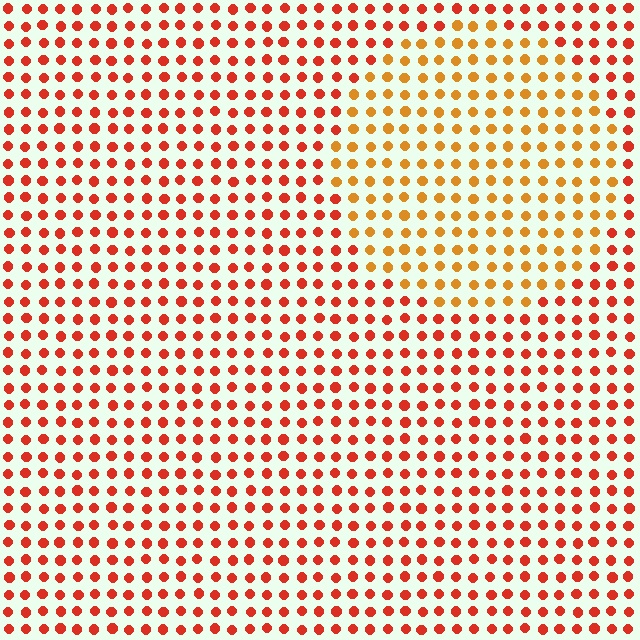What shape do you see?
I see a circle.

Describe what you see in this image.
The image is filled with small red elements in a uniform arrangement. A circle-shaped region is visible where the elements are tinted to a slightly different hue, forming a subtle color boundary.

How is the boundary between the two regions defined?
The boundary is defined purely by a slight shift in hue (about 30 degrees). Spacing, size, and orientation are identical on both sides.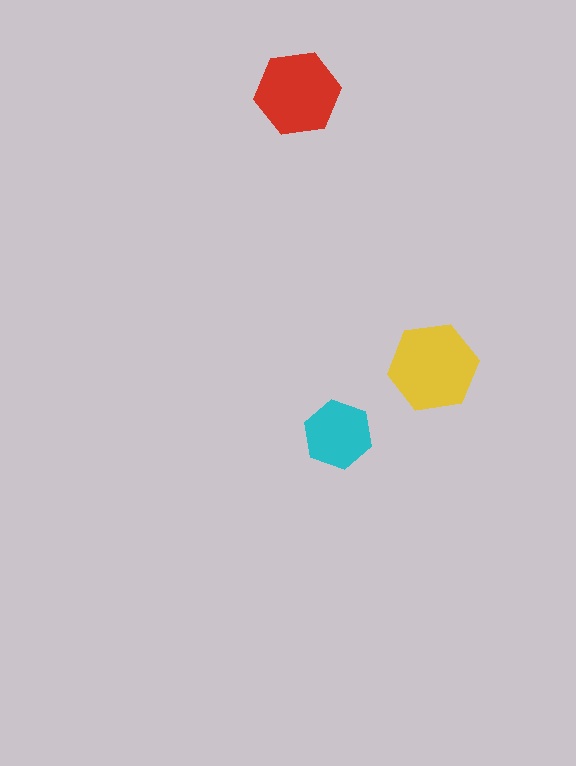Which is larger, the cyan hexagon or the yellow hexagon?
The yellow one.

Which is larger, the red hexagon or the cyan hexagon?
The red one.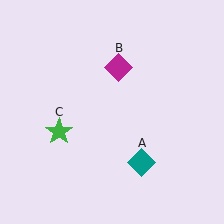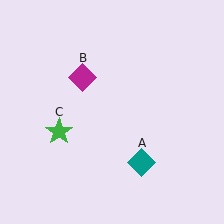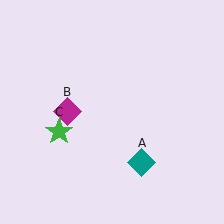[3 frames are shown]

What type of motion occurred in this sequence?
The magenta diamond (object B) rotated counterclockwise around the center of the scene.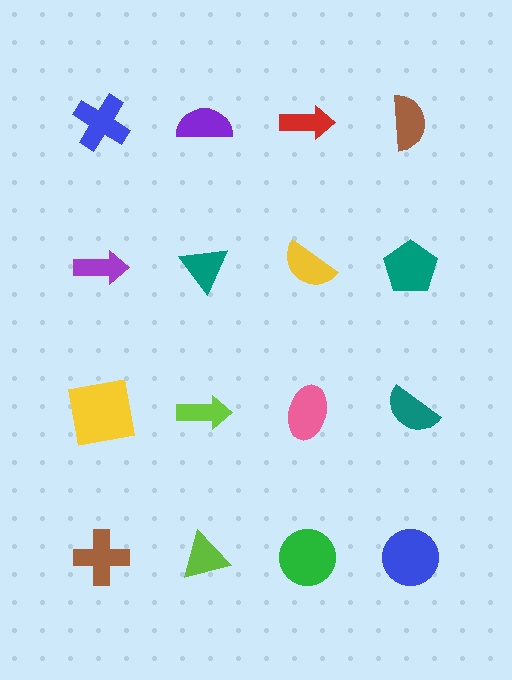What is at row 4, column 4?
A blue circle.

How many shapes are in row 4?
4 shapes.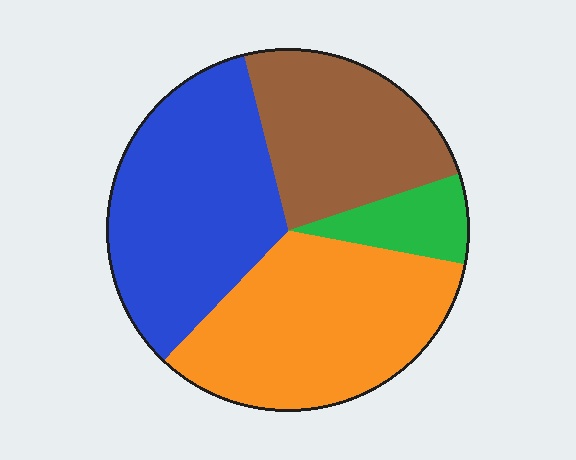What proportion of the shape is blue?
Blue covers about 35% of the shape.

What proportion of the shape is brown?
Brown covers about 25% of the shape.